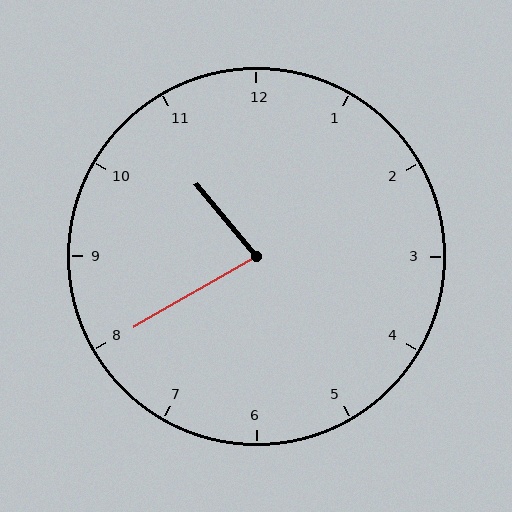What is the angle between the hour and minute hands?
Approximately 80 degrees.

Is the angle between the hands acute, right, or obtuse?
It is acute.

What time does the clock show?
10:40.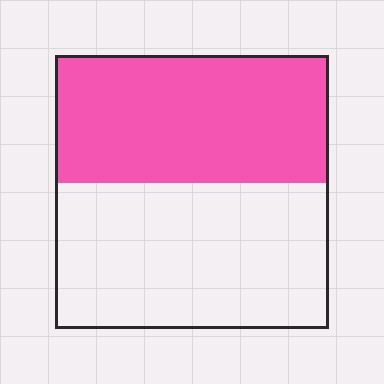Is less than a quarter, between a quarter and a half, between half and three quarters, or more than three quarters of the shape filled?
Between a quarter and a half.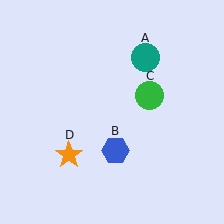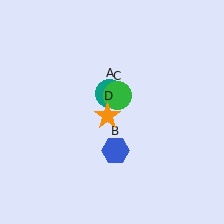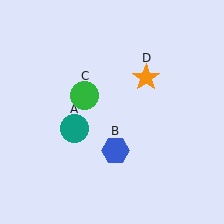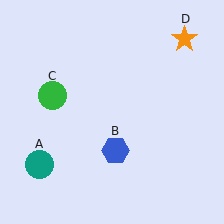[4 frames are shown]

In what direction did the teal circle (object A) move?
The teal circle (object A) moved down and to the left.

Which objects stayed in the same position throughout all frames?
Blue hexagon (object B) remained stationary.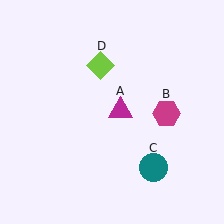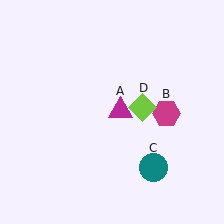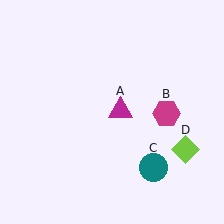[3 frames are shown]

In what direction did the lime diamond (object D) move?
The lime diamond (object D) moved down and to the right.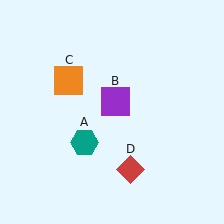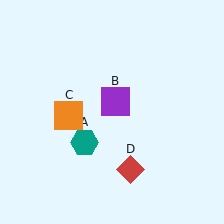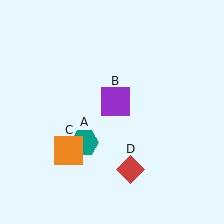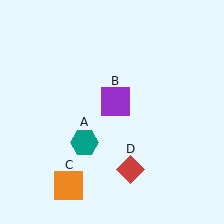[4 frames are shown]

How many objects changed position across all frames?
1 object changed position: orange square (object C).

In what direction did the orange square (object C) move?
The orange square (object C) moved down.